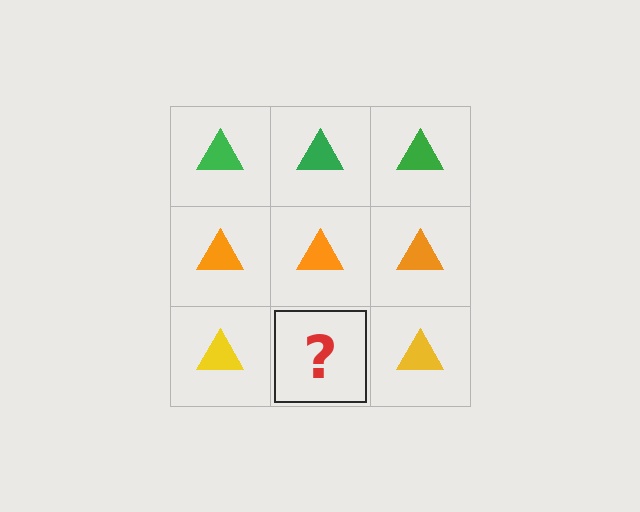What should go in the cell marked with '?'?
The missing cell should contain a yellow triangle.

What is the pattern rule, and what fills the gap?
The rule is that each row has a consistent color. The gap should be filled with a yellow triangle.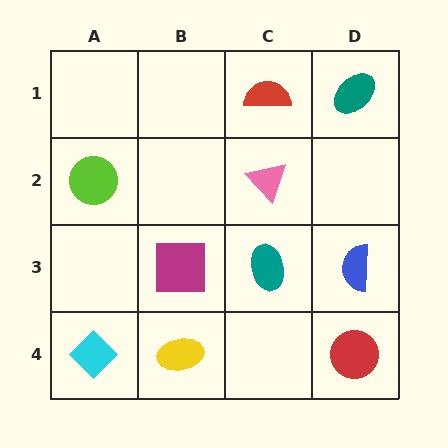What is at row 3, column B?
A magenta square.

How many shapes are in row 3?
3 shapes.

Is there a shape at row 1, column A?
No, that cell is empty.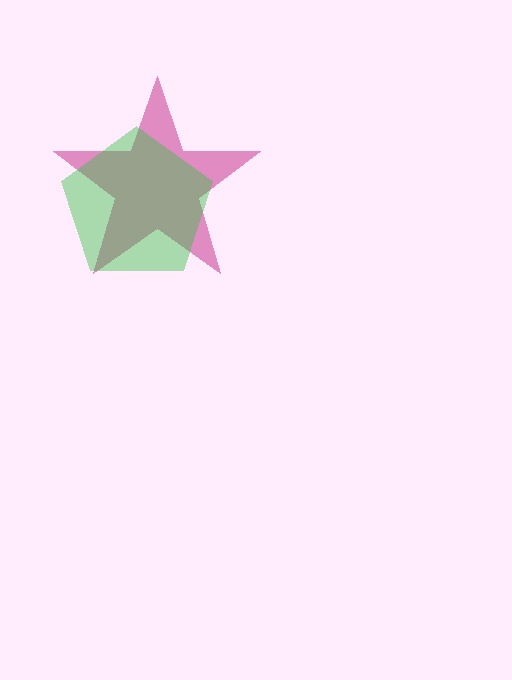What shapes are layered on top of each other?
The layered shapes are: a magenta star, a green pentagon.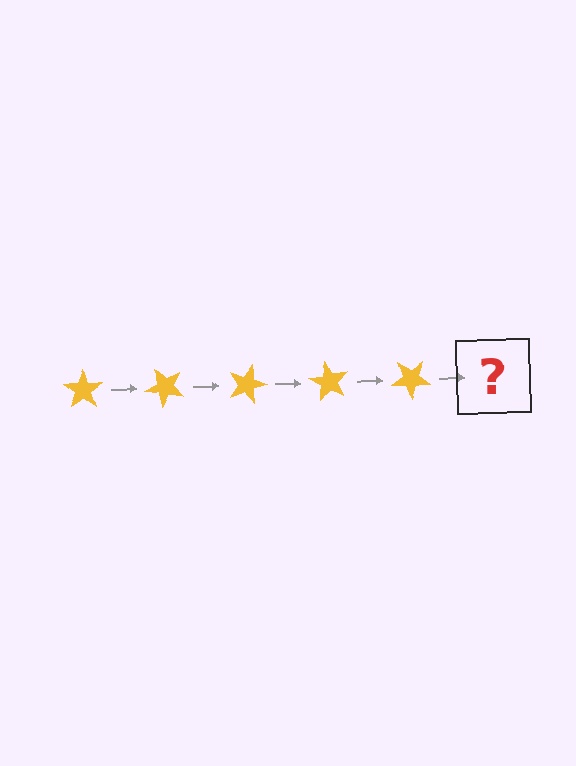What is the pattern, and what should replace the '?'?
The pattern is that the star rotates 45 degrees each step. The '?' should be a yellow star rotated 225 degrees.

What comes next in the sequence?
The next element should be a yellow star rotated 225 degrees.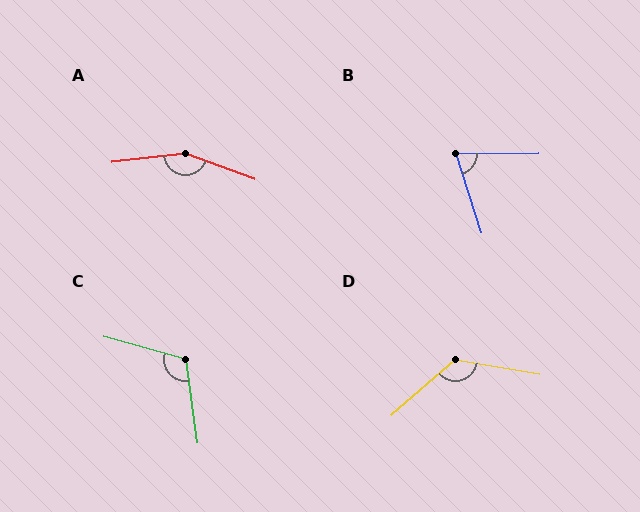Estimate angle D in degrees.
Approximately 129 degrees.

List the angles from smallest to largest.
B (72°), C (113°), D (129°), A (153°).